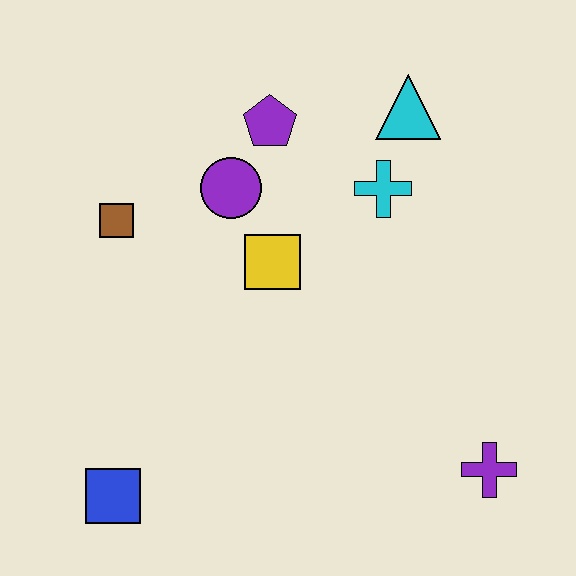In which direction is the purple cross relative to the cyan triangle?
The purple cross is below the cyan triangle.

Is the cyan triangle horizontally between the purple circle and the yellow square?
No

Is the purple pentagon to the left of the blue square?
No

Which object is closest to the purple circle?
The purple pentagon is closest to the purple circle.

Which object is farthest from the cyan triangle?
The blue square is farthest from the cyan triangle.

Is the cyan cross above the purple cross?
Yes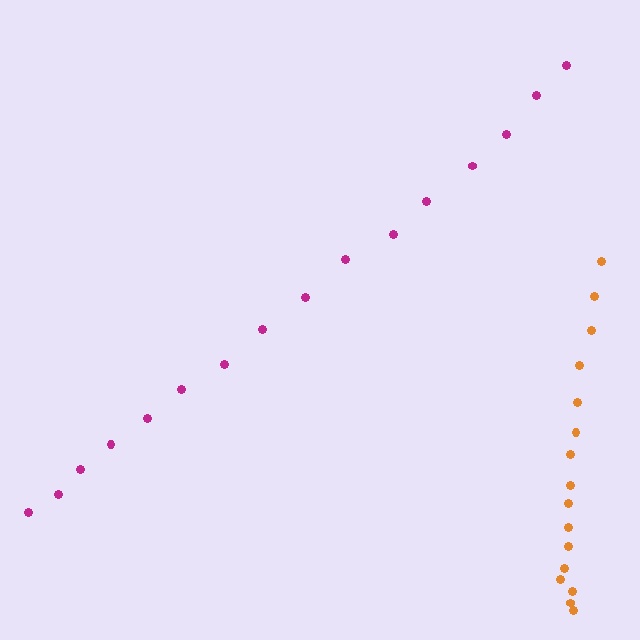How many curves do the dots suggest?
There are 2 distinct paths.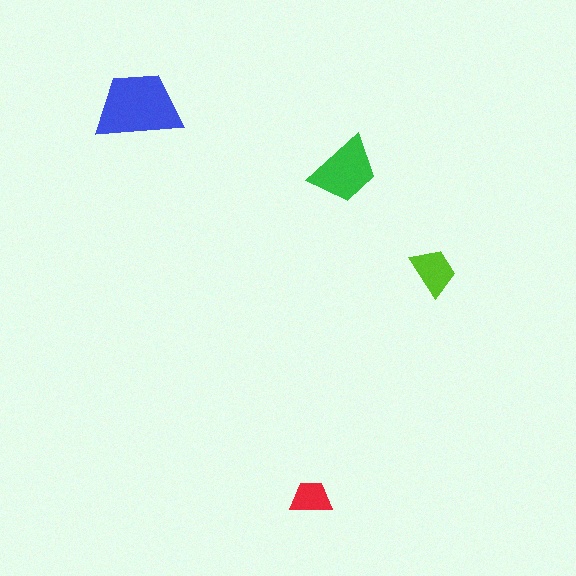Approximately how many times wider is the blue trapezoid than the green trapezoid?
About 1.5 times wider.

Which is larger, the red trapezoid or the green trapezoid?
The green one.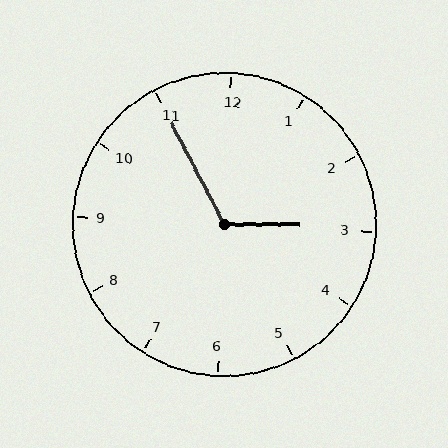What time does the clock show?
2:55.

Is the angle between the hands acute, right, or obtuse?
It is obtuse.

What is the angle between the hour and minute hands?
Approximately 118 degrees.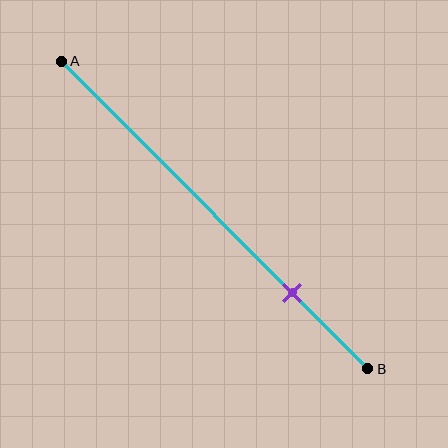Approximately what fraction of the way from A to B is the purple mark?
The purple mark is approximately 75% of the way from A to B.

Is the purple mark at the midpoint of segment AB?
No, the mark is at about 75% from A, not at the 50% midpoint.